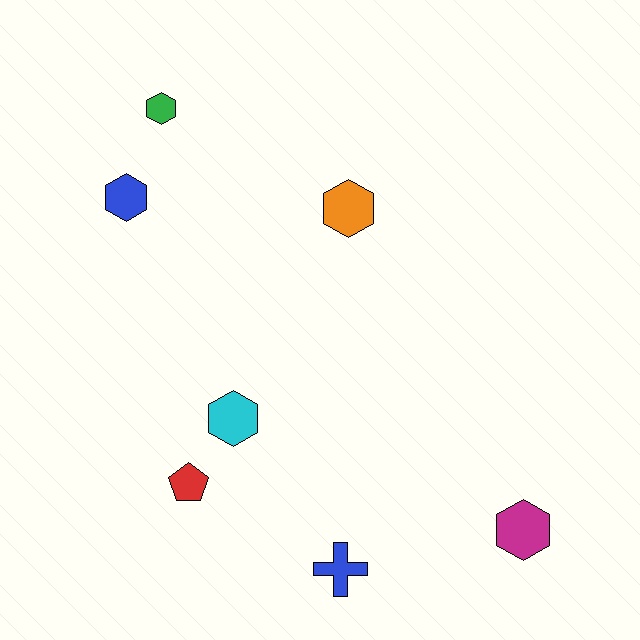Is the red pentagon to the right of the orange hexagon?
No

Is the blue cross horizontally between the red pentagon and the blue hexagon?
No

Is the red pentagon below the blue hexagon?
Yes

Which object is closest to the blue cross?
The red pentagon is closest to the blue cross.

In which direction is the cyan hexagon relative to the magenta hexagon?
The cyan hexagon is to the left of the magenta hexagon.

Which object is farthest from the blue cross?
The green hexagon is farthest from the blue cross.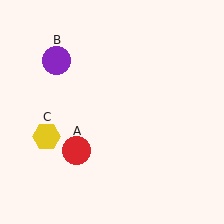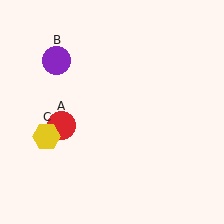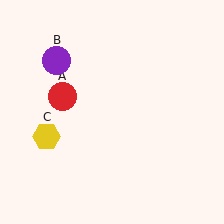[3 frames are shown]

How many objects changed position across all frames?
1 object changed position: red circle (object A).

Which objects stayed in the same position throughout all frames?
Purple circle (object B) and yellow hexagon (object C) remained stationary.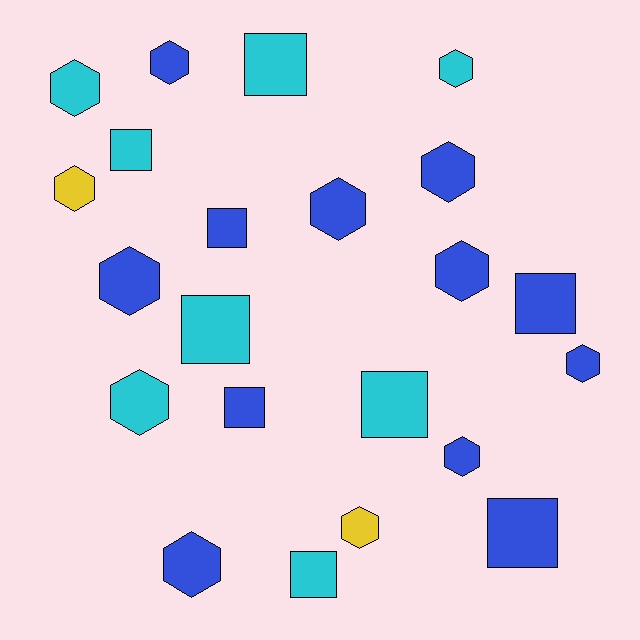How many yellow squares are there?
There are no yellow squares.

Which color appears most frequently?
Blue, with 12 objects.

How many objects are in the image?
There are 22 objects.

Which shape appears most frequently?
Hexagon, with 13 objects.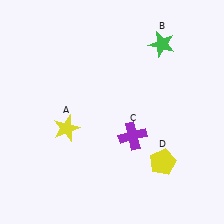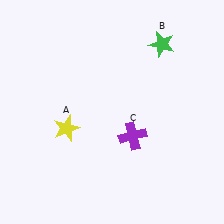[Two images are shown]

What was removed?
The yellow pentagon (D) was removed in Image 2.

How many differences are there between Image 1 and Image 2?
There is 1 difference between the two images.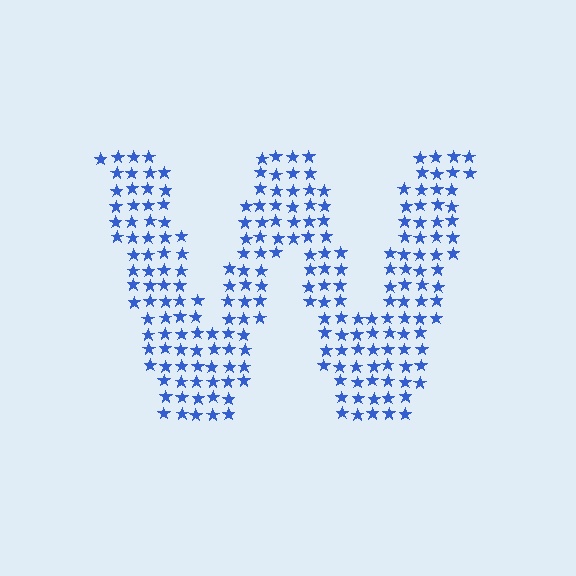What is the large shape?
The large shape is the letter W.